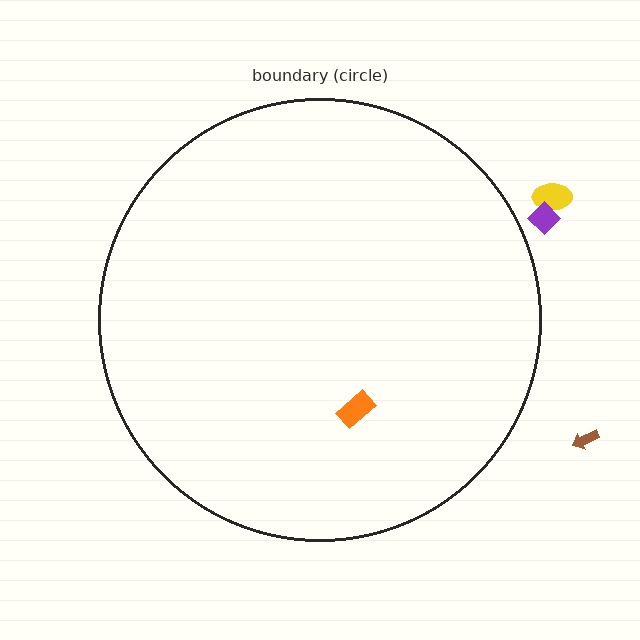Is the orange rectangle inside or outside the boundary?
Inside.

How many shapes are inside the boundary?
1 inside, 3 outside.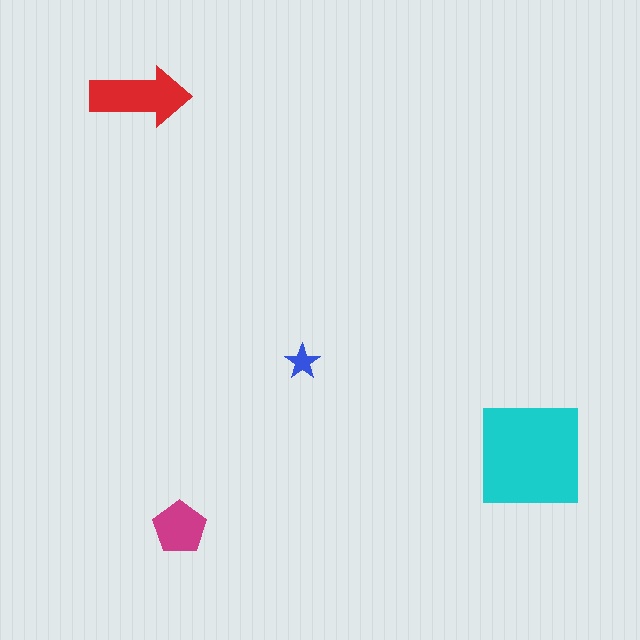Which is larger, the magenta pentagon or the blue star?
The magenta pentagon.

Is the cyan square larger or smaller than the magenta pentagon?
Larger.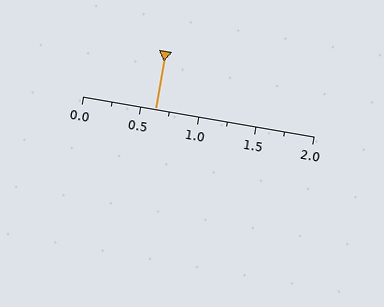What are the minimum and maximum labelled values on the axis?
The axis runs from 0.0 to 2.0.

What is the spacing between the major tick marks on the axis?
The major ticks are spaced 0.5 apart.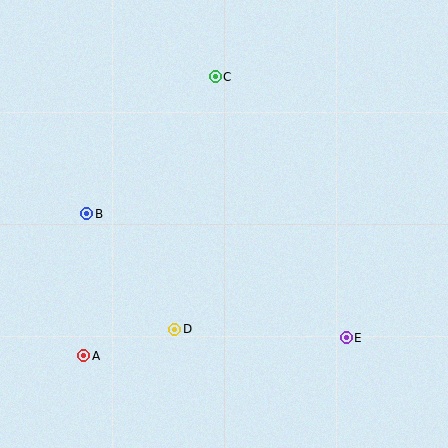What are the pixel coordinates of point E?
Point E is at (346, 338).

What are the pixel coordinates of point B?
Point B is at (87, 214).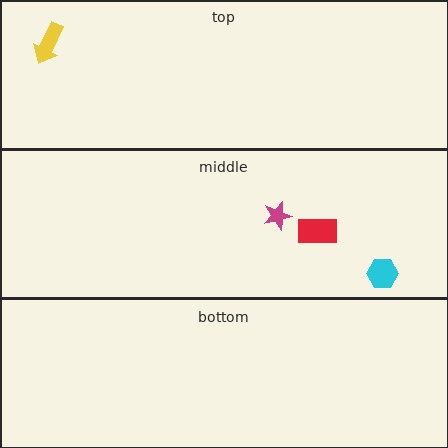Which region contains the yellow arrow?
The top region.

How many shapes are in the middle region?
3.